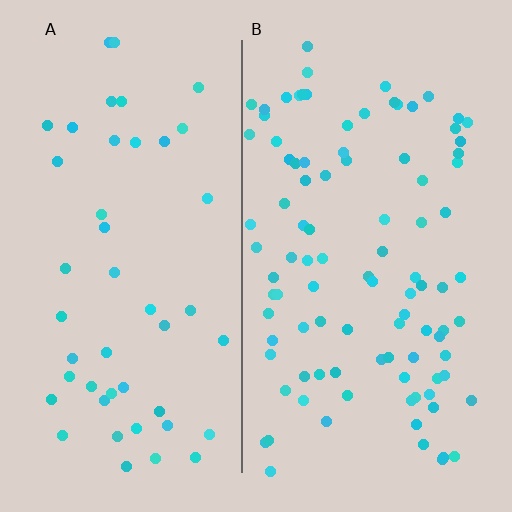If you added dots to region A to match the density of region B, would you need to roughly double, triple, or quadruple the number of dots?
Approximately double.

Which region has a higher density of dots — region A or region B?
B (the right).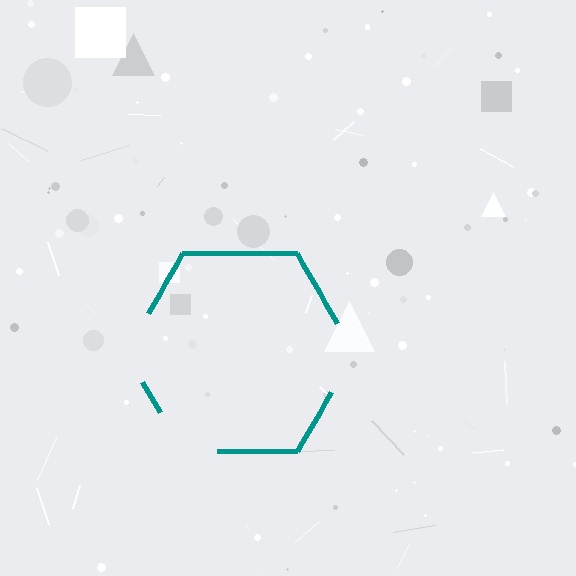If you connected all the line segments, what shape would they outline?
They would outline a hexagon.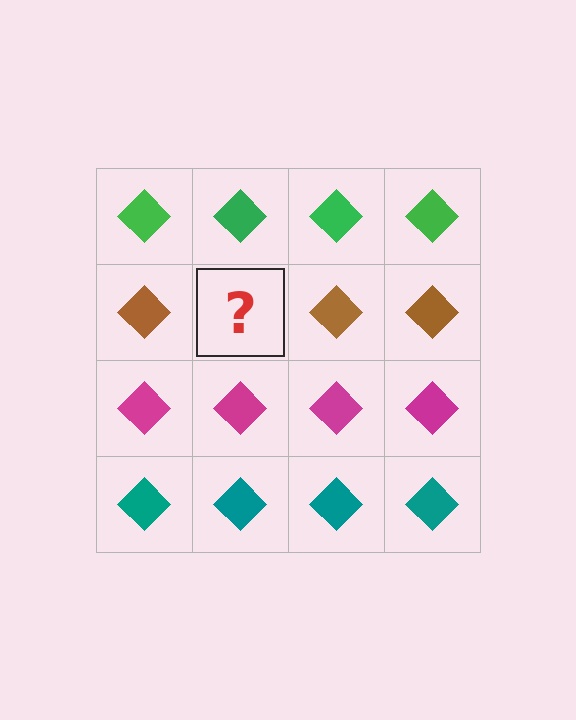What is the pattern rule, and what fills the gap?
The rule is that each row has a consistent color. The gap should be filled with a brown diamond.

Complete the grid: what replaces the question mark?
The question mark should be replaced with a brown diamond.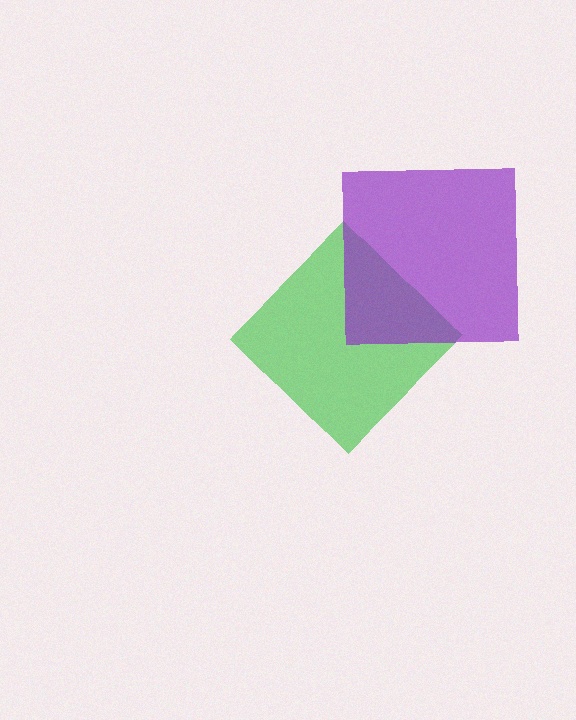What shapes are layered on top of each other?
The layered shapes are: a green diamond, a purple square.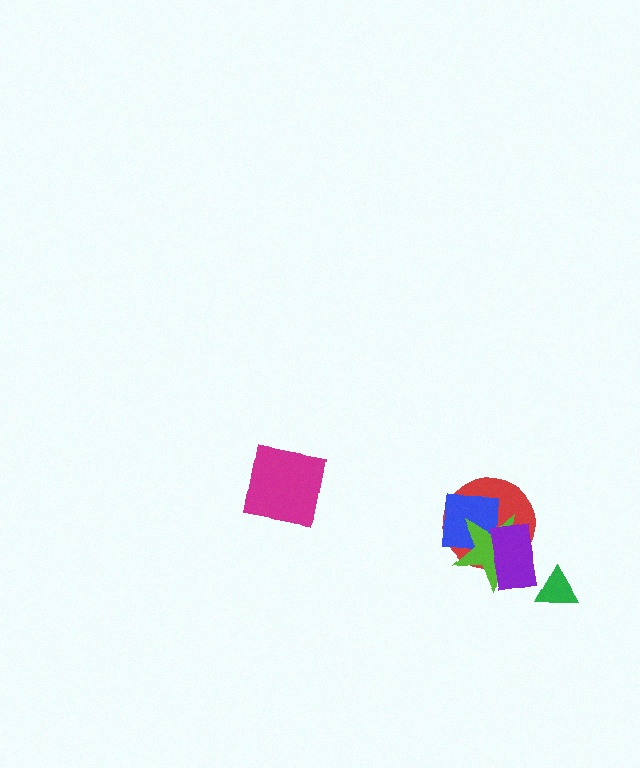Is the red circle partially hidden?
Yes, it is partially covered by another shape.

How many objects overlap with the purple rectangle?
3 objects overlap with the purple rectangle.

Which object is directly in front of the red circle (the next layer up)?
The blue square is directly in front of the red circle.